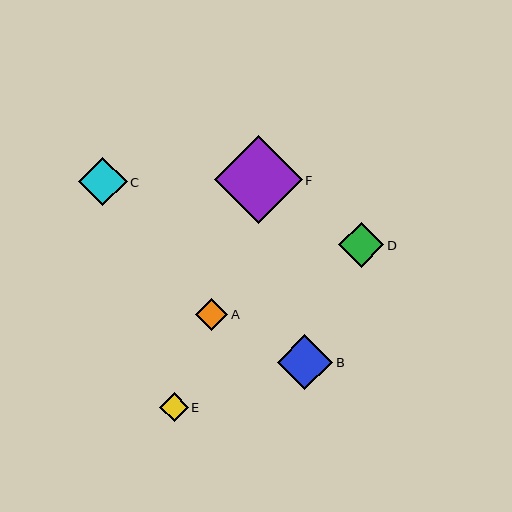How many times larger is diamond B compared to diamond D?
Diamond B is approximately 1.2 times the size of diamond D.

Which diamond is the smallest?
Diamond E is the smallest with a size of approximately 29 pixels.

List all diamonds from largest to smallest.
From largest to smallest: F, B, C, D, A, E.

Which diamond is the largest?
Diamond F is the largest with a size of approximately 88 pixels.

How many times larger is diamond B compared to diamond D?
Diamond B is approximately 1.2 times the size of diamond D.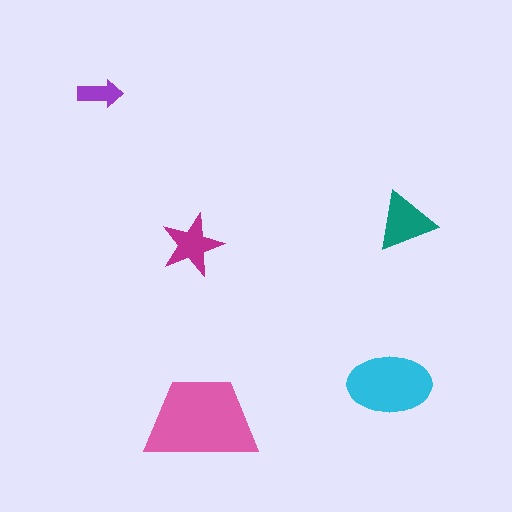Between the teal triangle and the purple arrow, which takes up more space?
The teal triangle.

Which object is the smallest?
The purple arrow.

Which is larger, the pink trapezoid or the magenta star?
The pink trapezoid.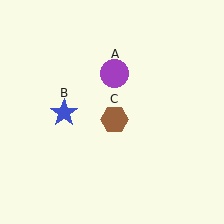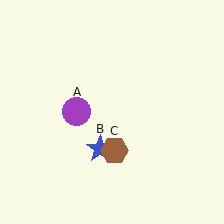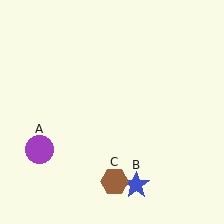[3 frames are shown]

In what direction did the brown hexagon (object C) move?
The brown hexagon (object C) moved down.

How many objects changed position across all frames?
3 objects changed position: purple circle (object A), blue star (object B), brown hexagon (object C).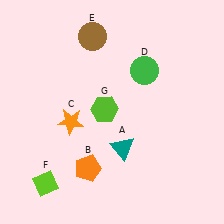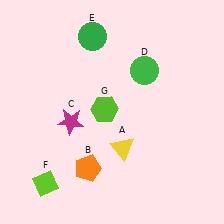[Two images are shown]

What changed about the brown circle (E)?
In Image 1, E is brown. In Image 2, it changed to green.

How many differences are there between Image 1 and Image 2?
There are 3 differences between the two images.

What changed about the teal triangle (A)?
In Image 1, A is teal. In Image 2, it changed to yellow.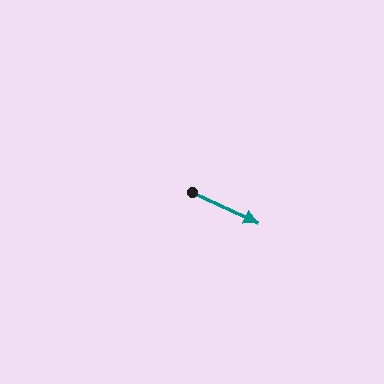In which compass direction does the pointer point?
Southeast.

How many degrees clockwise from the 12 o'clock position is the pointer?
Approximately 115 degrees.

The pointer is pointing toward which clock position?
Roughly 4 o'clock.